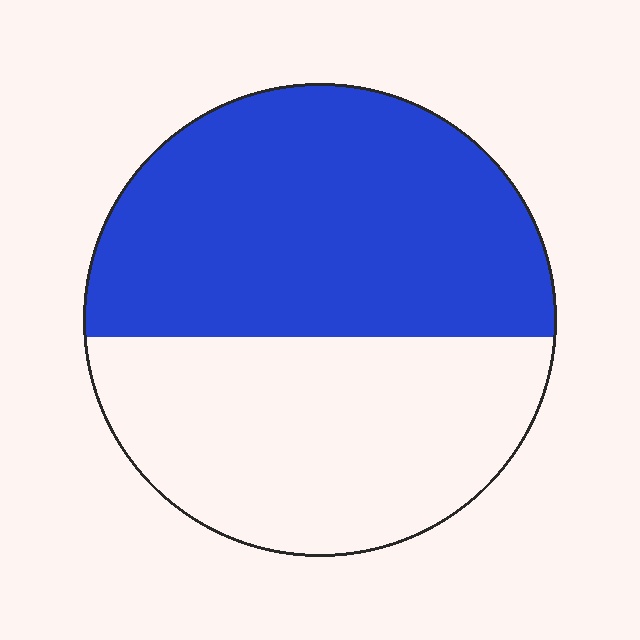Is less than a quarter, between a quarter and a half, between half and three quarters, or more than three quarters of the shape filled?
Between half and three quarters.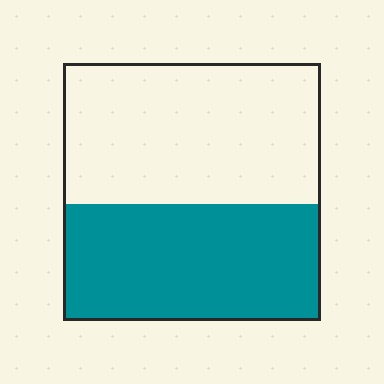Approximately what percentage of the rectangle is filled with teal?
Approximately 45%.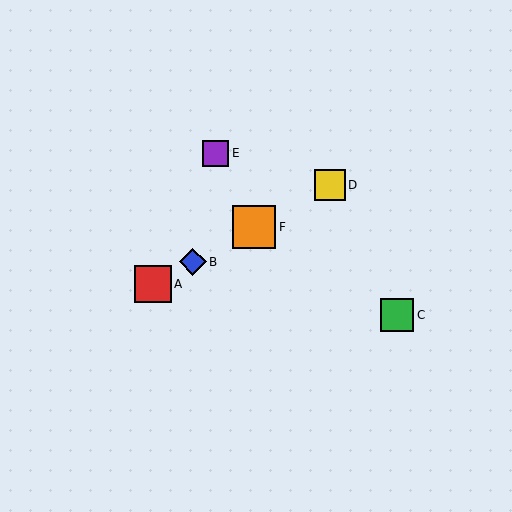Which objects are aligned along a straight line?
Objects A, B, D, F are aligned along a straight line.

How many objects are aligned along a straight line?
4 objects (A, B, D, F) are aligned along a straight line.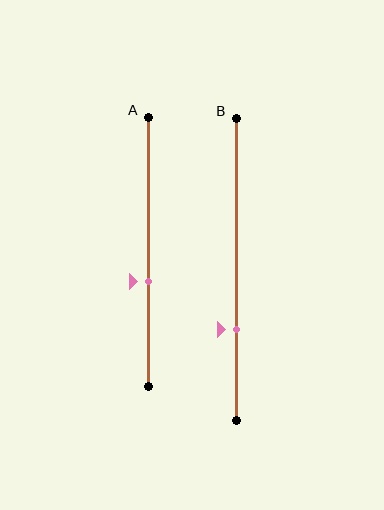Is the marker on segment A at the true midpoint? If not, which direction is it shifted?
No, the marker on segment A is shifted downward by about 11% of the segment length.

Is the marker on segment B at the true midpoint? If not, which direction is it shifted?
No, the marker on segment B is shifted downward by about 20% of the segment length.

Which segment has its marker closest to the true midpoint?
Segment A has its marker closest to the true midpoint.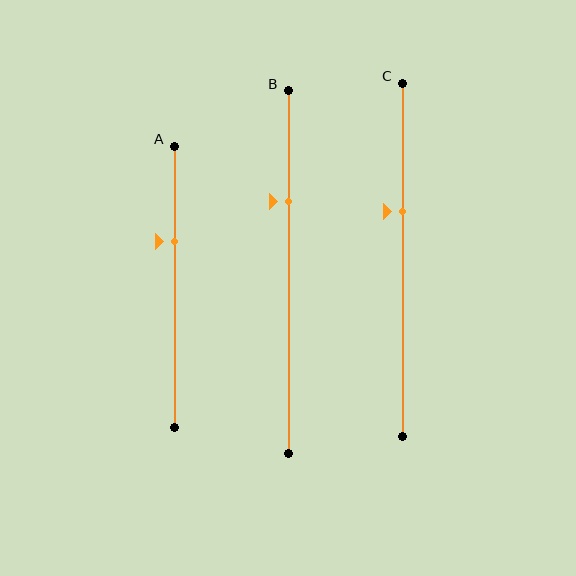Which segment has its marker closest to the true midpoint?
Segment C has its marker closest to the true midpoint.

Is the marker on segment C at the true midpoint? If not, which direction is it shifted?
No, the marker on segment C is shifted upward by about 14% of the segment length.